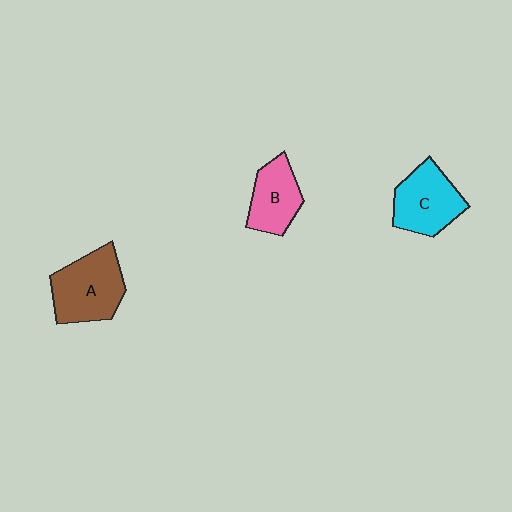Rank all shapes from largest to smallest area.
From largest to smallest: A (brown), C (cyan), B (pink).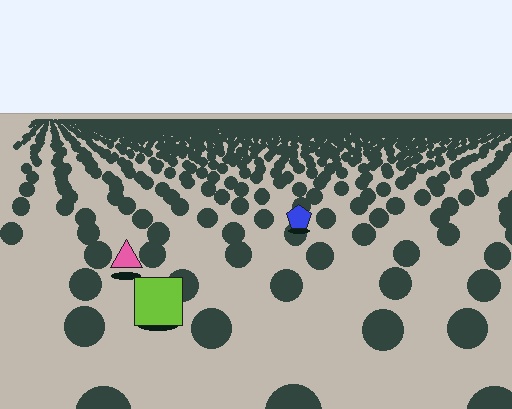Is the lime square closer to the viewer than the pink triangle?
Yes. The lime square is closer — you can tell from the texture gradient: the ground texture is coarser near it.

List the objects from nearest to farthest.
From nearest to farthest: the lime square, the pink triangle, the blue pentagon.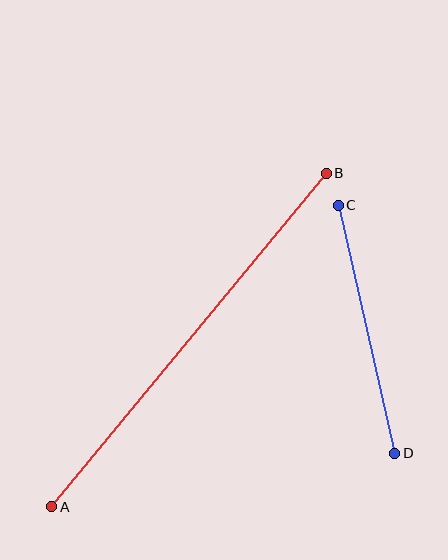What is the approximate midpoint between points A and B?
The midpoint is at approximately (189, 340) pixels.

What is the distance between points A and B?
The distance is approximately 432 pixels.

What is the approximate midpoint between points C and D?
The midpoint is at approximately (366, 329) pixels.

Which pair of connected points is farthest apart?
Points A and B are farthest apart.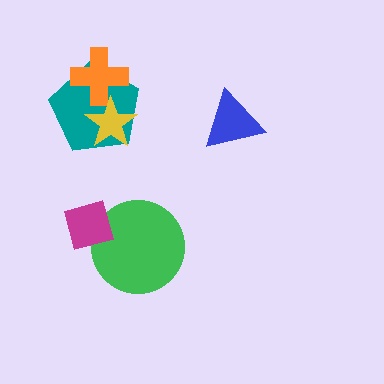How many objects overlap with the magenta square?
1 object overlaps with the magenta square.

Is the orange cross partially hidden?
Yes, it is partially covered by another shape.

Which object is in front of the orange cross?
The yellow star is in front of the orange cross.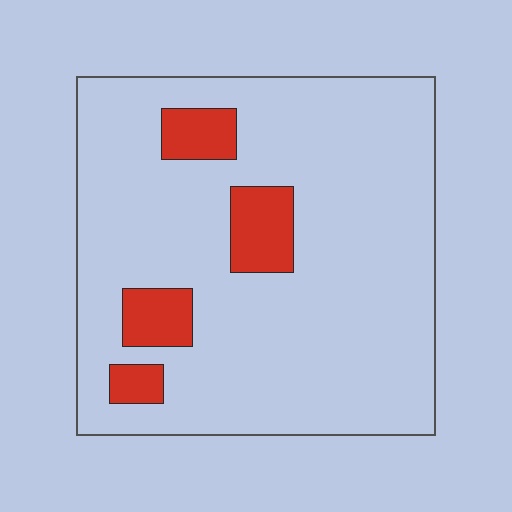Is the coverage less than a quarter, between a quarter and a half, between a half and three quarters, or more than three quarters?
Less than a quarter.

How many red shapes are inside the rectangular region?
4.